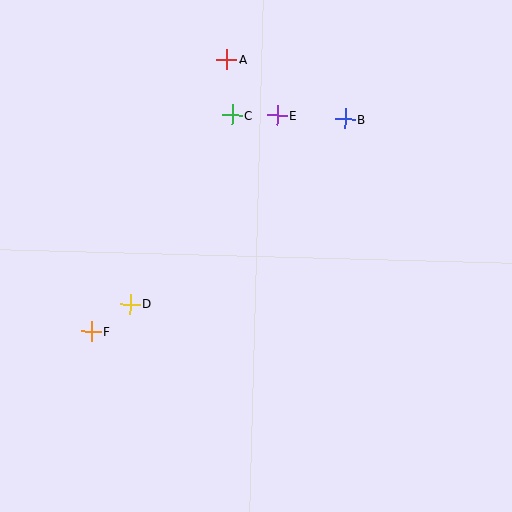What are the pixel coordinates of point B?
Point B is at (345, 119).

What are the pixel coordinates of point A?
Point A is at (227, 60).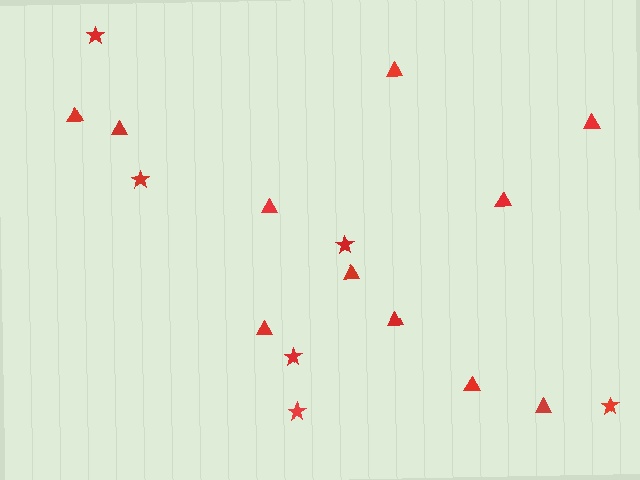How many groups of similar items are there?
There are 2 groups: one group of triangles (11) and one group of stars (6).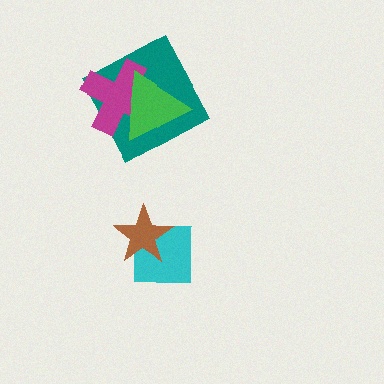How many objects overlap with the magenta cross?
2 objects overlap with the magenta cross.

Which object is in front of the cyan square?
The brown star is in front of the cyan square.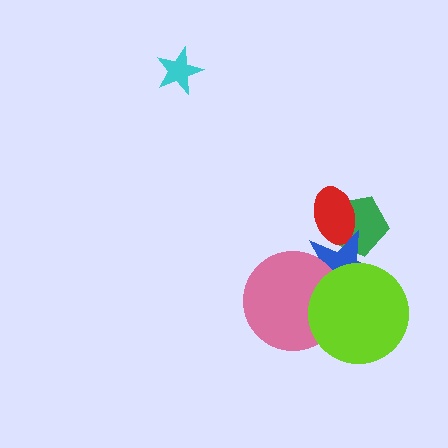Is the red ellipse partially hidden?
Yes, it is partially covered by another shape.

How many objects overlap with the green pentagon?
2 objects overlap with the green pentagon.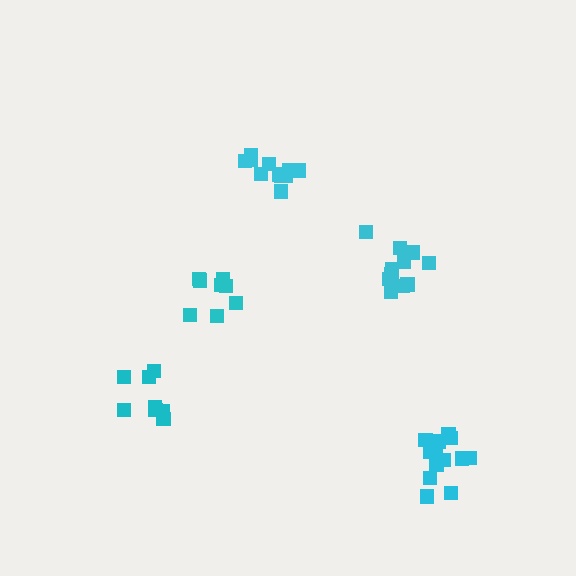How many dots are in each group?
Group 1: 8 dots, Group 2: 12 dots, Group 3: 8 dots, Group 4: 12 dots, Group 5: 13 dots (53 total).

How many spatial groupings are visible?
There are 5 spatial groupings.